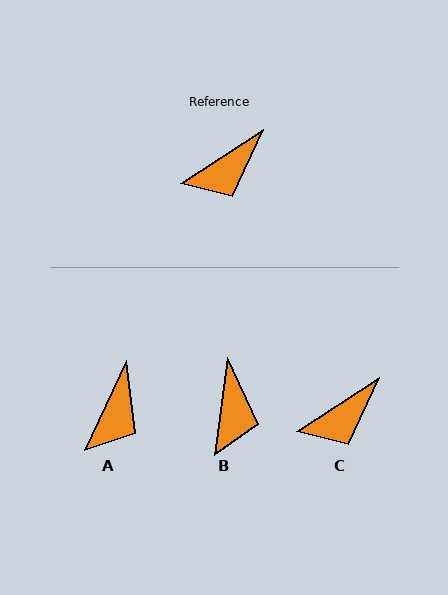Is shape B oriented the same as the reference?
No, it is off by about 50 degrees.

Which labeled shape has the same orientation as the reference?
C.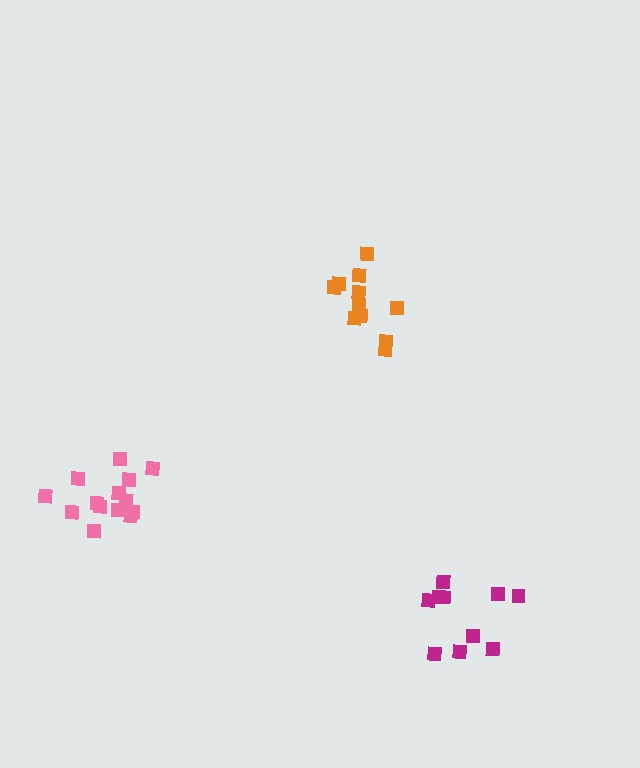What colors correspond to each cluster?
The clusters are colored: orange, pink, magenta.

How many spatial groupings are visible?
There are 3 spatial groupings.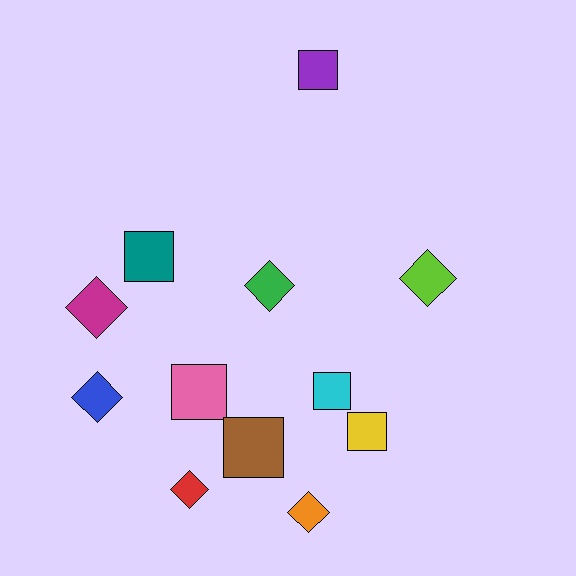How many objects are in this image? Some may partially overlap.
There are 12 objects.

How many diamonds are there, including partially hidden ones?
There are 6 diamonds.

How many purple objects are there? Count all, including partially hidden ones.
There is 1 purple object.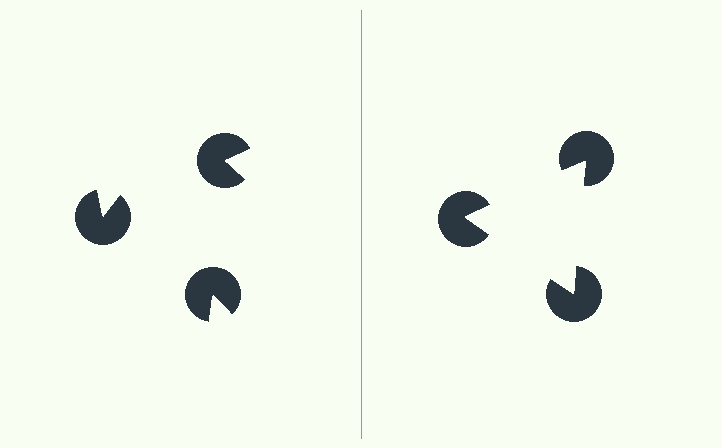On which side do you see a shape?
An illusory triangle appears on the right side. On the left side the wedge cuts are rotated, so no coherent shape forms.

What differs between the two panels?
The pac-man discs are positioned identically on both sides; only the wedge orientations differ. On the right they align to a triangle; on the left they are misaligned.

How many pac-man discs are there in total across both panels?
6 — 3 on each side.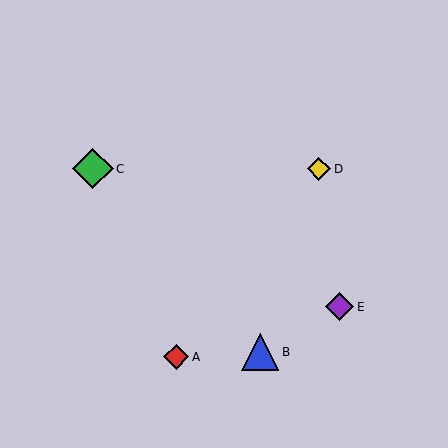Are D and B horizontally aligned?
No, D is at y≈169 and B is at y≈352.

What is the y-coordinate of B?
Object B is at y≈352.